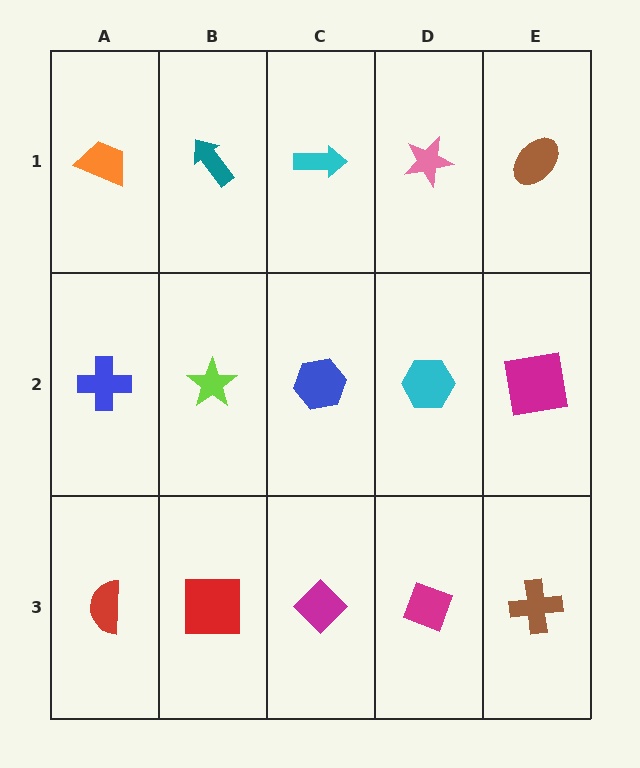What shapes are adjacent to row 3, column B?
A lime star (row 2, column B), a red semicircle (row 3, column A), a magenta diamond (row 3, column C).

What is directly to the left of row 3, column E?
A magenta diamond.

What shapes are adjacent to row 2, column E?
A brown ellipse (row 1, column E), a brown cross (row 3, column E), a cyan hexagon (row 2, column D).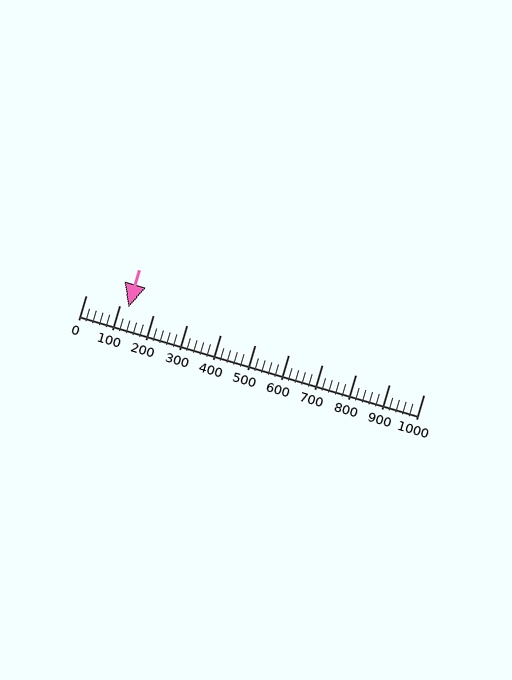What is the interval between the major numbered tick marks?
The major tick marks are spaced 100 units apart.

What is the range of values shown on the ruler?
The ruler shows values from 0 to 1000.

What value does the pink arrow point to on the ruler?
The pink arrow points to approximately 126.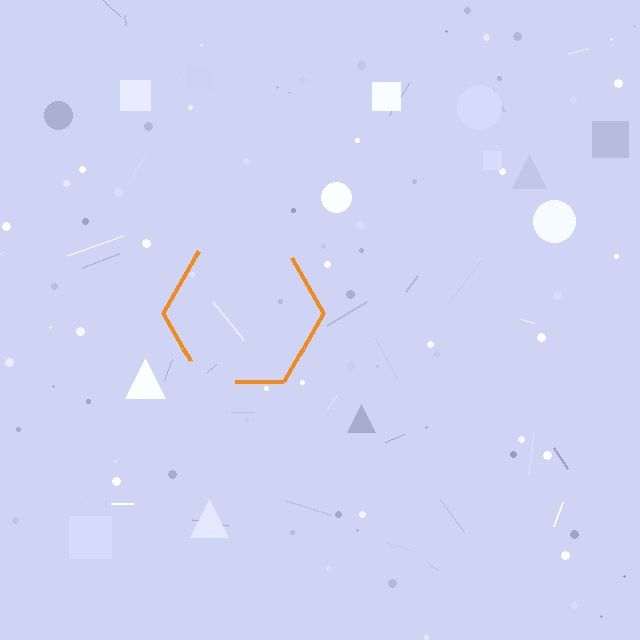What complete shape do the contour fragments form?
The contour fragments form a hexagon.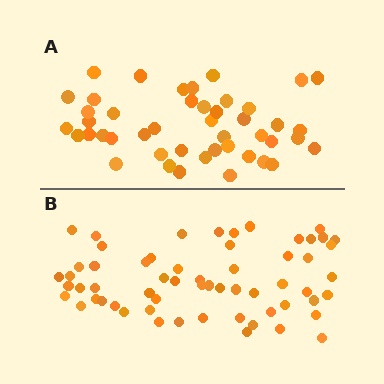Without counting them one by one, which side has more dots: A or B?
Region B (the bottom region) has more dots.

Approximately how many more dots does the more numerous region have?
Region B has approximately 15 more dots than region A.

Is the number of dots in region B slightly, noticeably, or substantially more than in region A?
Region B has noticeably more, but not dramatically so. The ratio is roughly 1.3 to 1.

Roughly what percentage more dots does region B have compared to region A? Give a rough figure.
About 35% more.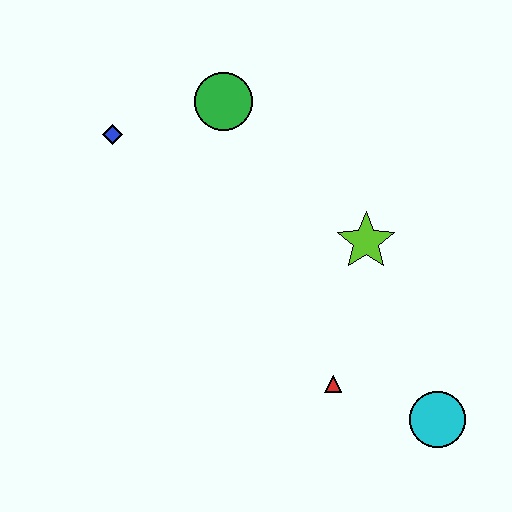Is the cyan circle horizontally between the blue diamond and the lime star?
No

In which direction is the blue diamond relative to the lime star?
The blue diamond is to the left of the lime star.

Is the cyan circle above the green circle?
No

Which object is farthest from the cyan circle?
The blue diamond is farthest from the cyan circle.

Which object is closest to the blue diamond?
The green circle is closest to the blue diamond.